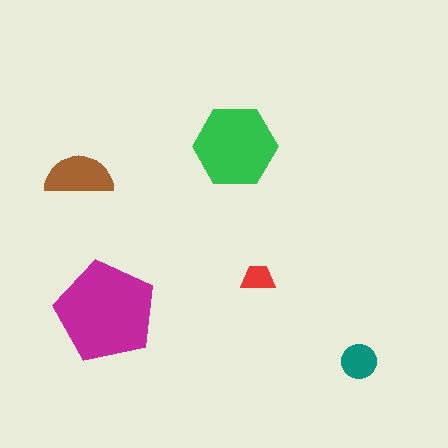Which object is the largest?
The magenta pentagon.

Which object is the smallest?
The red trapezoid.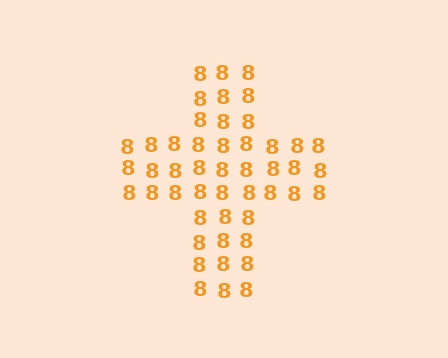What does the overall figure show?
The overall figure shows a cross.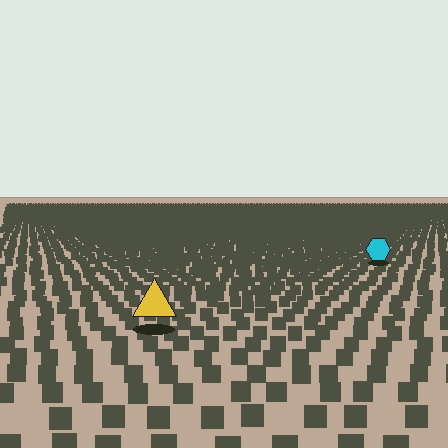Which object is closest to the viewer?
The yellow triangle is closest. The texture marks near it are larger and more spread out.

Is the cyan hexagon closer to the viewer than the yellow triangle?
No. The yellow triangle is closer — you can tell from the texture gradient: the ground texture is coarser near it.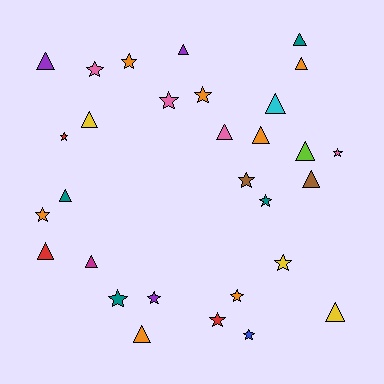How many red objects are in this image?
There are 3 red objects.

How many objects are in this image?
There are 30 objects.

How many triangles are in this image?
There are 15 triangles.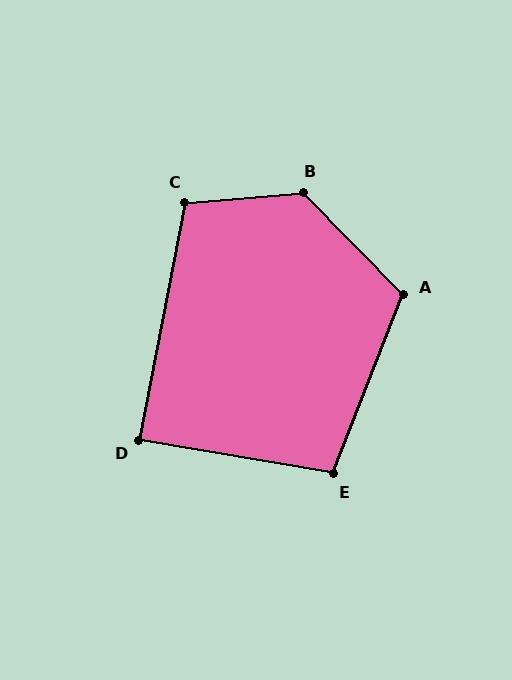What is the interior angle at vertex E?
Approximately 102 degrees (obtuse).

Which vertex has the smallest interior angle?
D, at approximately 89 degrees.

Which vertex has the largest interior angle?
B, at approximately 130 degrees.